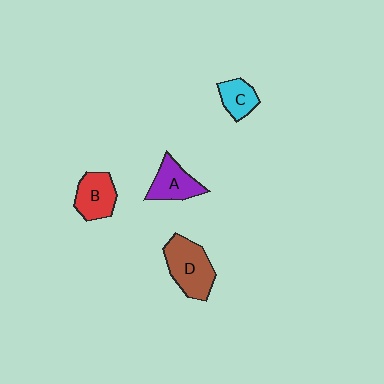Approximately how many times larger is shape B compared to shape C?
Approximately 1.4 times.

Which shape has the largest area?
Shape D (brown).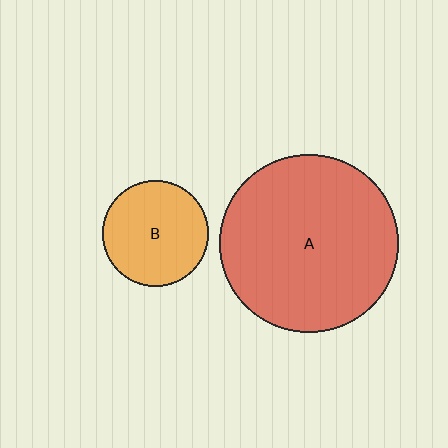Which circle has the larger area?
Circle A (red).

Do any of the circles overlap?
No, none of the circles overlap.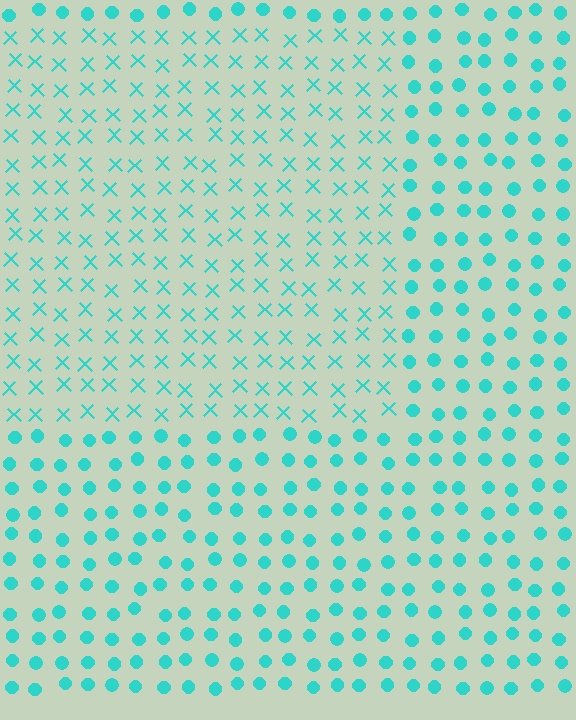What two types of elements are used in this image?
The image uses X marks inside the rectangle region and circles outside it.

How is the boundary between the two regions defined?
The boundary is defined by a change in element shape: X marks inside vs. circles outside. All elements share the same color and spacing.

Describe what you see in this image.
The image is filled with small cyan elements arranged in a uniform grid. A rectangle-shaped region contains X marks, while the surrounding area contains circles. The boundary is defined purely by the change in element shape.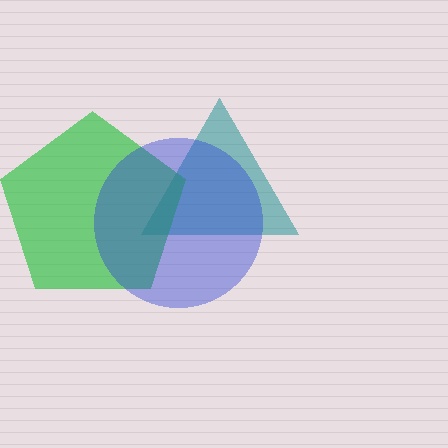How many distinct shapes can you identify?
There are 3 distinct shapes: a teal triangle, a green pentagon, a blue circle.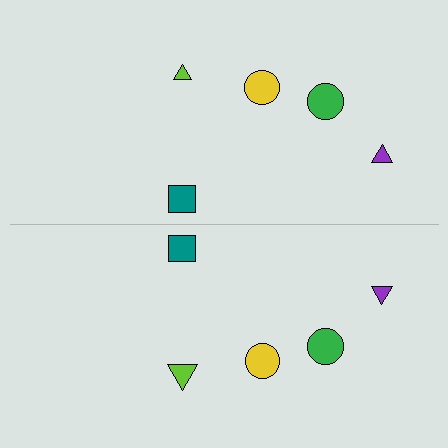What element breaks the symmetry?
The lime triangle on the bottom side has a different size than its mirror counterpart.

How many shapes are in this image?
There are 10 shapes in this image.